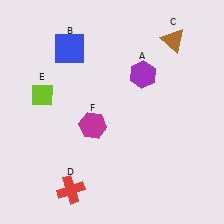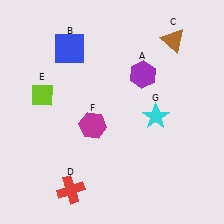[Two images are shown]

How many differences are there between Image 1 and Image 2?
There is 1 difference between the two images.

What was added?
A cyan star (G) was added in Image 2.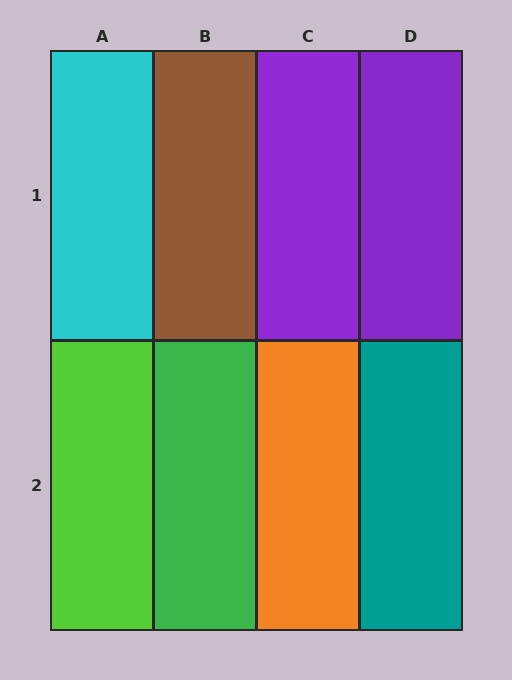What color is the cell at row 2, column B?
Green.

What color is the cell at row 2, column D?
Teal.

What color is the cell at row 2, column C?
Orange.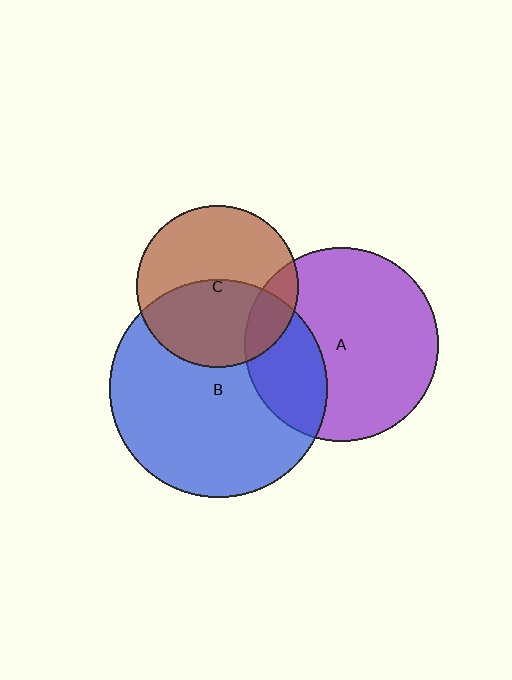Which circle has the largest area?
Circle B (blue).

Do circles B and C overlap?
Yes.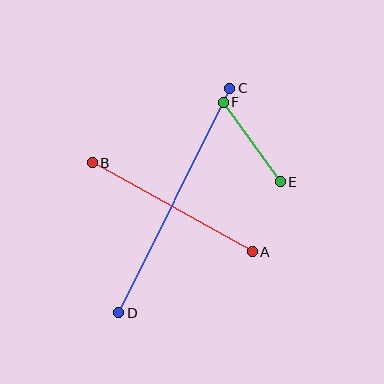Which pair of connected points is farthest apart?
Points C and D are farthest apart.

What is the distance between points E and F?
The distance is approximately 98 pixels.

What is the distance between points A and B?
The distance is approximately 183 pixels.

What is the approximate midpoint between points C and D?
The midpoint is at approximately (174, 200) pixels.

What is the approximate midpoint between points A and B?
The midpoint is at approximately (172, 207) pixels.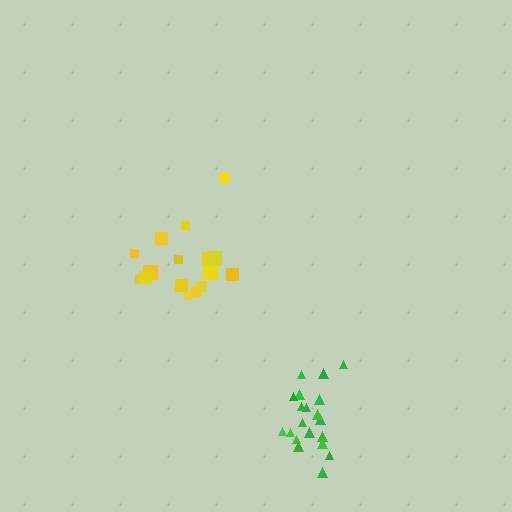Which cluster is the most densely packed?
Green.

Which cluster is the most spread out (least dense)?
Yellow.